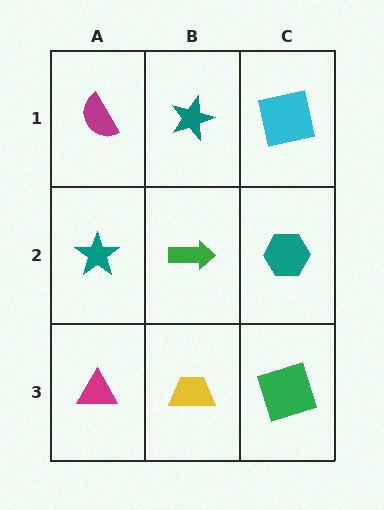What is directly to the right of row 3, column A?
A yellow trapezoid.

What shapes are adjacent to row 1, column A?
A teal star (row 2, column A), a teal star (row 1, column B).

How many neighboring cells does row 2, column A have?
3.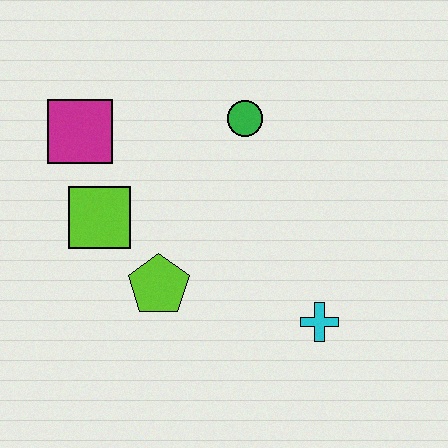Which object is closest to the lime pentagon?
The lime square is closest to the lime pentagon.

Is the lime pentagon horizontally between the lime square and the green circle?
Yes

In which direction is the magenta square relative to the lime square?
The magenta square is above the lime square.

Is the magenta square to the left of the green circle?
Yes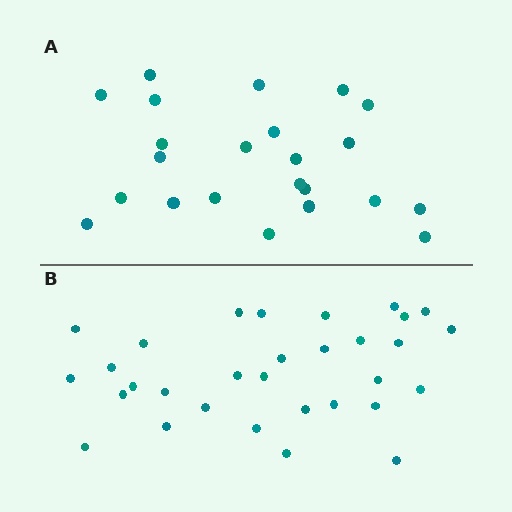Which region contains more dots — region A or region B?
Region B (the bottom region) has more dots.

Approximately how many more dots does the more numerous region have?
Region B has roughly 8 or so more dots than region A.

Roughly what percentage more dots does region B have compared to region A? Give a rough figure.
About 35% more.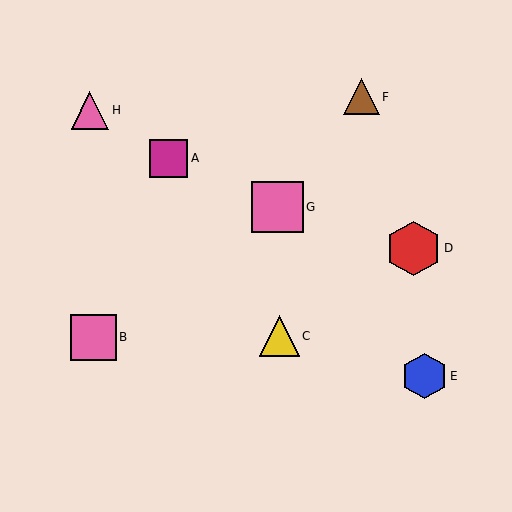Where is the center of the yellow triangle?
The center of the yellow triangle is at (279, 336).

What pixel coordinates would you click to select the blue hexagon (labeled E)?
Click at (424, 376) to select the blue hexagon E.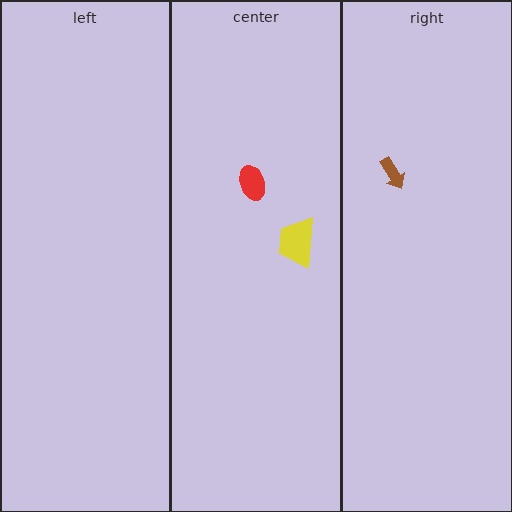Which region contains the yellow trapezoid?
The center region.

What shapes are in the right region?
The brown arrow.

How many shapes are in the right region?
1.